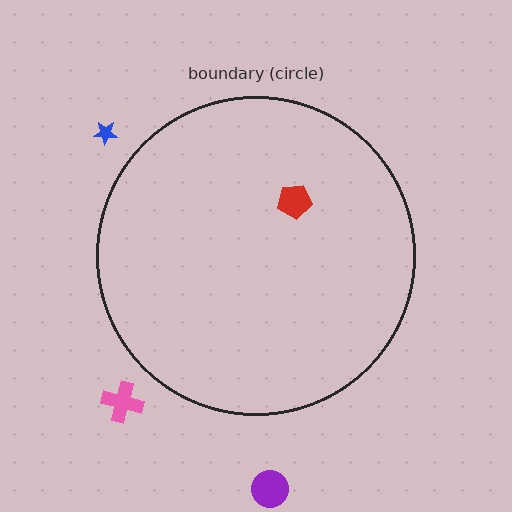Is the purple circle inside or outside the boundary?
Outside.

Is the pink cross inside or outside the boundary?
Outside.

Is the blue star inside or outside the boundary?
Outside.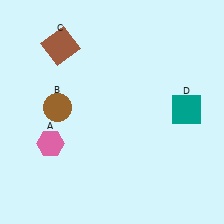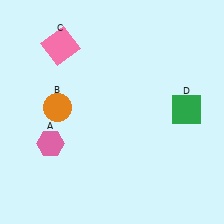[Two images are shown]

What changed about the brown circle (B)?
In Image 1, B is brown. In Image 2, it changed to orange.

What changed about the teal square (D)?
In Image 1, D is teal. In Image 2, it changed to green.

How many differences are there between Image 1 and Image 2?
There are 3 differences between the two images.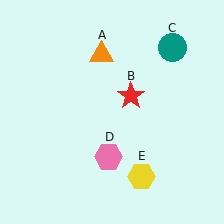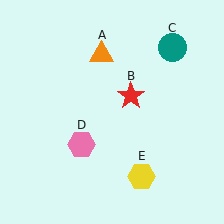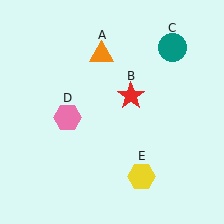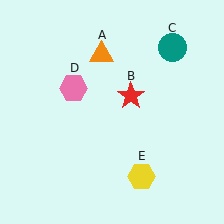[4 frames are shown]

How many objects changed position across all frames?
1 object changed position: pink hexagon (object D).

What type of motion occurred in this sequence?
The pink hexagon (object D) rotated clockwise around the center of the scene.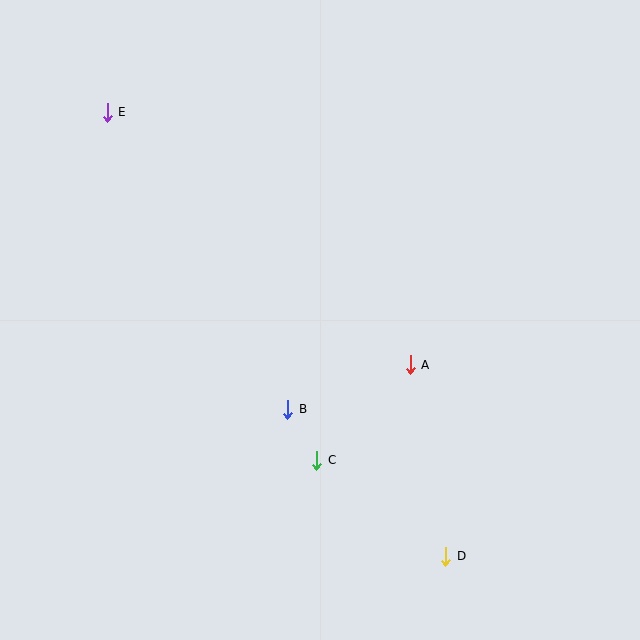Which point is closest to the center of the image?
Point B at (288, 409) is closest to the center.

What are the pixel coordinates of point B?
Point B is at (288, 409).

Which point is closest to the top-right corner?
Point A is closest to the top-right corner.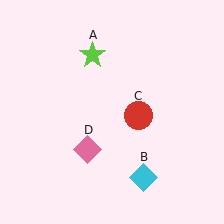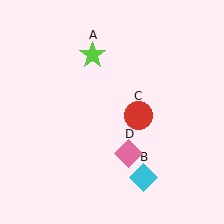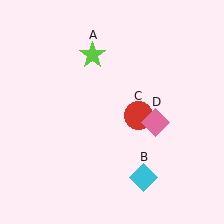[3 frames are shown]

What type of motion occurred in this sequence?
The pink diamond (object D) rotated counterclockwise around the center of the scene.